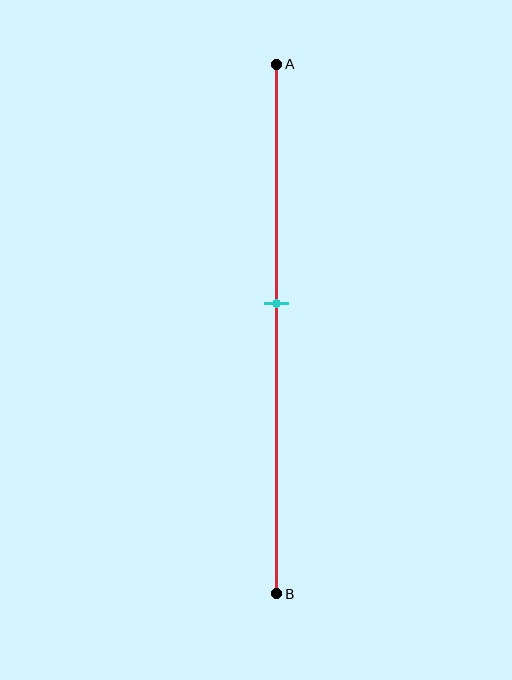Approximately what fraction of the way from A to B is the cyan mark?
The cyan mark is approximately 45% of the way from A to B.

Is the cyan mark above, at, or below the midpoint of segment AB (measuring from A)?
The cyan mark is above the midpoint of segment AB.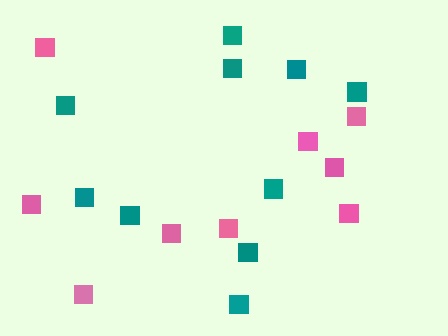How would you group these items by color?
There are 2 groups: one group of pink squares (9) and one group of teal squares (10).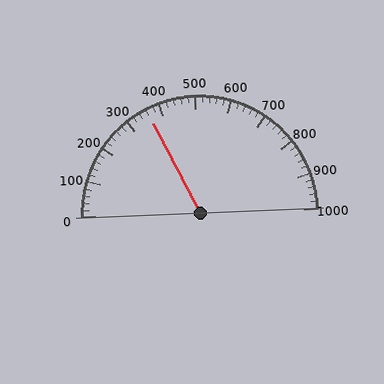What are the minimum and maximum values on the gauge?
The gauge ranges from 0 to 1000.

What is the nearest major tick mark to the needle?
The nearest major tick mark is 400.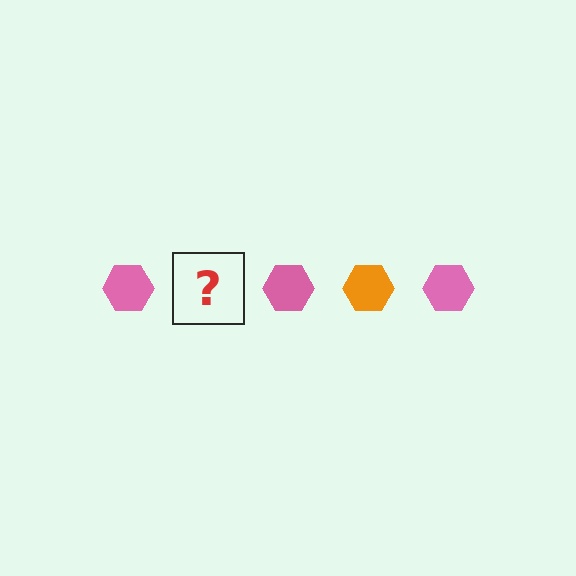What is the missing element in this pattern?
The missing element is an orange hexagon.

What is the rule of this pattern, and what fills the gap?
The rule is that the pattern cycles through pink, orange hexagons. The gap should be filled with an orange hexagon.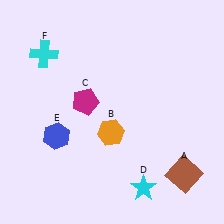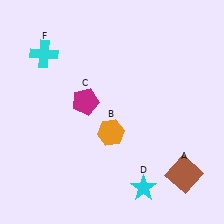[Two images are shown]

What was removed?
The blue hexagon (E) was removed in Image 2.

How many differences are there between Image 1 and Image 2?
There is 1 difference between the two images.